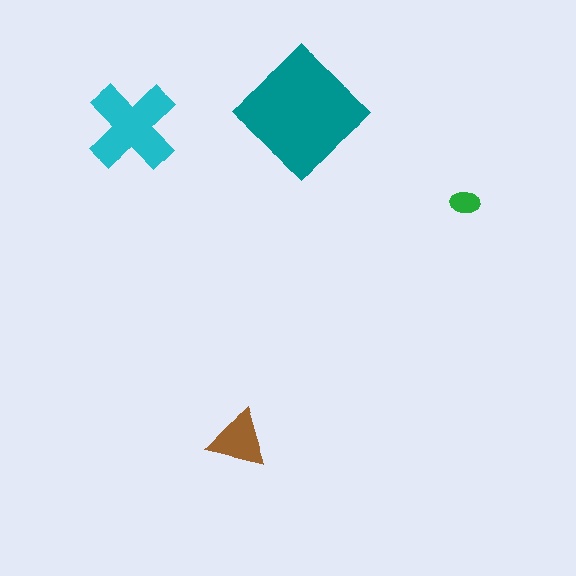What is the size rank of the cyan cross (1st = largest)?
2nd.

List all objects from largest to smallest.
The teal diamond, the cyan cross, the brown triangle, the green ellipse.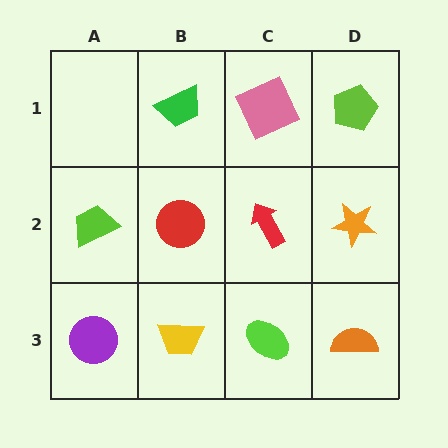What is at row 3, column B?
A yellow trapezoid.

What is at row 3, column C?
A lime ellipse.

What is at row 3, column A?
A purple circle.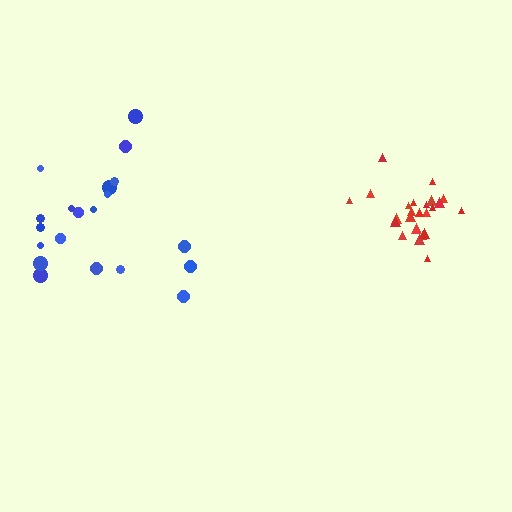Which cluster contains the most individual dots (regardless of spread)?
Red (24).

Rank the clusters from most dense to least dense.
red, blue.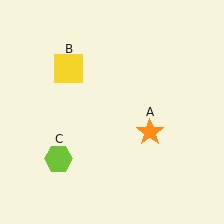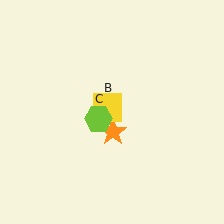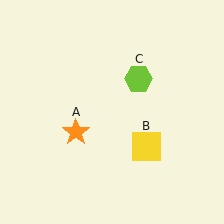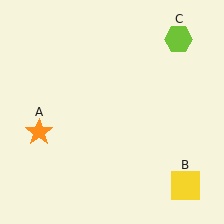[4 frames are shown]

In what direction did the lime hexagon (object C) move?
The lime hexagon (object C) moved up and to the right.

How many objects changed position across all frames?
3 objects changed position: orange star (object A), yellow square (object B), lime hexagon (object C).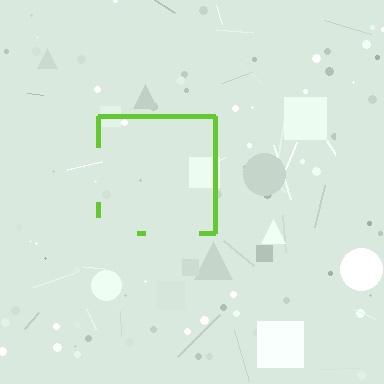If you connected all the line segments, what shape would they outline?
They would outline a square.